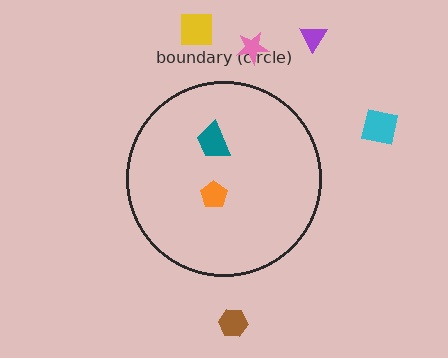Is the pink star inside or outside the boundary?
Outside.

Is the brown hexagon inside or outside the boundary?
Outside.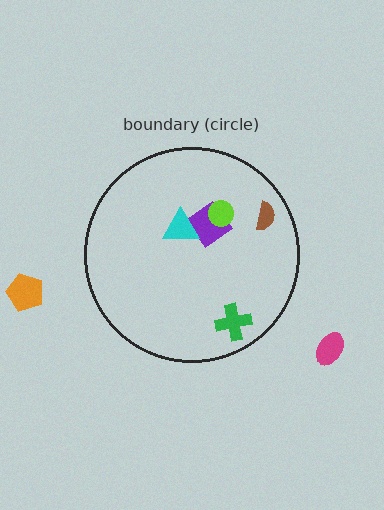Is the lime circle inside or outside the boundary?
Inside.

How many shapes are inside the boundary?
5 inside, 2 outside.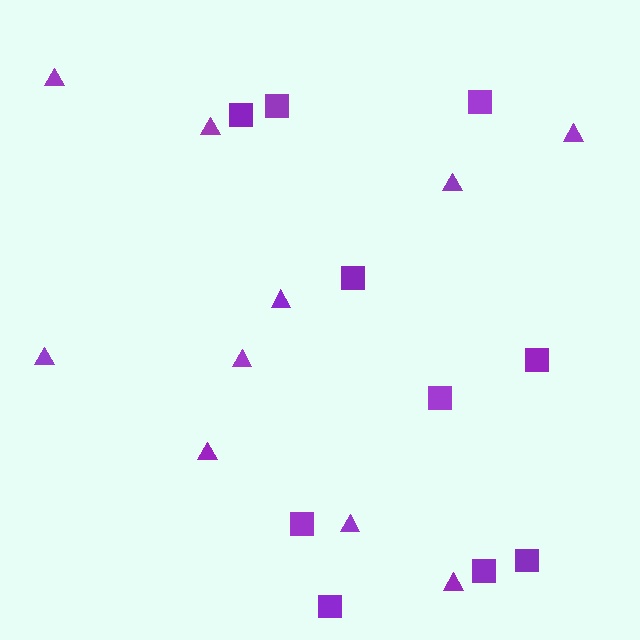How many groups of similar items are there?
There are 2 groups: one group of squares (10) and one group of triangles (10).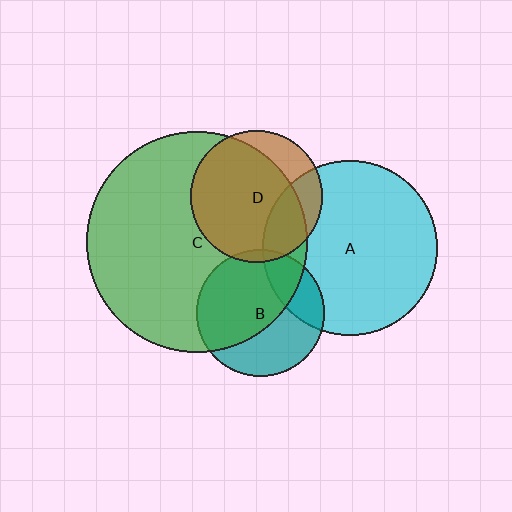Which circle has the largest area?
Circle C (green).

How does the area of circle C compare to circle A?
Approximately 1.6 times.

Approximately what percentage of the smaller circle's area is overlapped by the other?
Approximately 25%.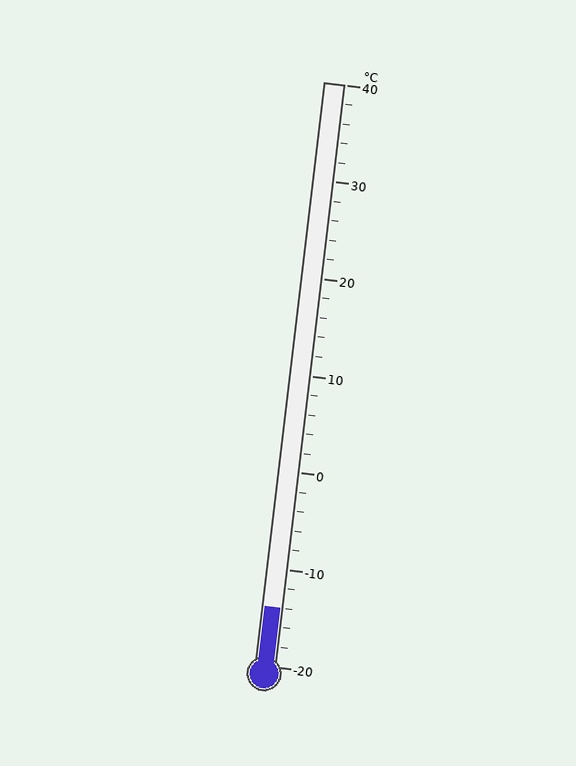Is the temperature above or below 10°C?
The temperature is below 10°C.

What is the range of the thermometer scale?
The thermometer scale ranges from -20°C to 40°C.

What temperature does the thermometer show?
The thermometer shows approximately -14°C.